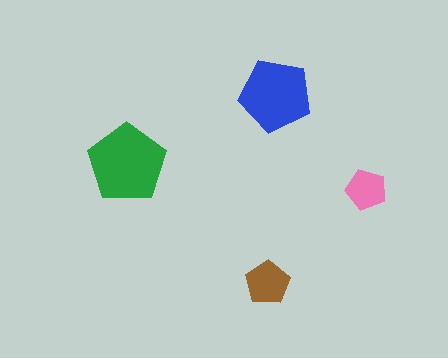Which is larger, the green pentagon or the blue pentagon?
The green one.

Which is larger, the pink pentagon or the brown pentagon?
The brown one.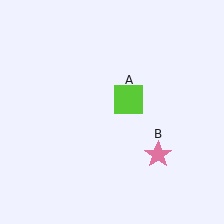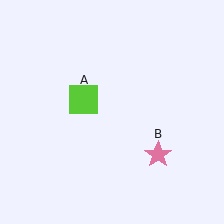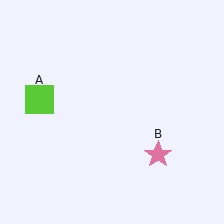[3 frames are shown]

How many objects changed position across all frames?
1 object changed position: lime square (object A).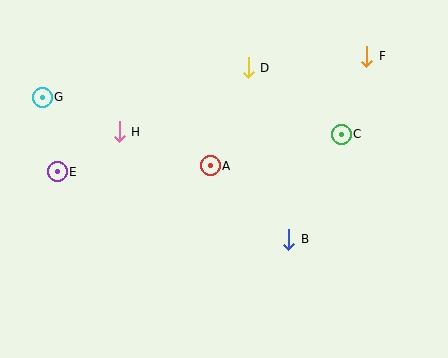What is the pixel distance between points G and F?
The distance between G and F is 327 pixels.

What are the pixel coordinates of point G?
Point G is at (42, 97).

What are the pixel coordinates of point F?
Point F is at (367, 56).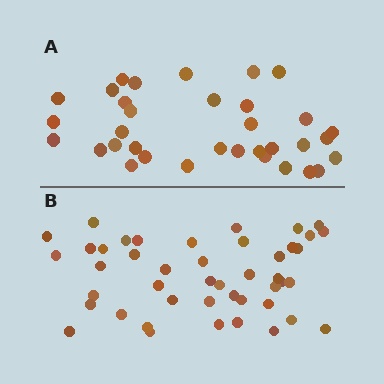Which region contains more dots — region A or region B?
Region B (the bottom region) has more dots.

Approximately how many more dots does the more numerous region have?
Region B has roughly 12 or so more dots than region A.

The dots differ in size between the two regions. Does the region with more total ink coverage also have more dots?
No. Region A has more total ink coverage because its dots are larger, but region B actually contains more individual dots. Total area can be misleading — the number of items is what matters here.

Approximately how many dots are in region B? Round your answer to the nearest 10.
About 40 dots. (The exact count is 45, which rounds to 40.)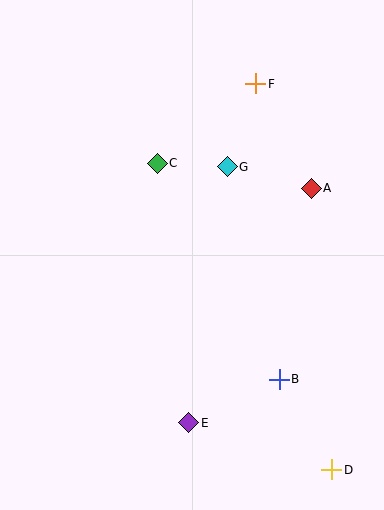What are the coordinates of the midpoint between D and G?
The midpoint between D and G is at (279, 318).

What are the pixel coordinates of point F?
Point F is at (256, 84).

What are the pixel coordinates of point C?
Point C is at (157, 163).